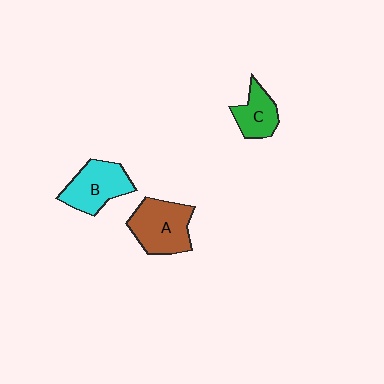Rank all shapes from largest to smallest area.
From largest to smallest: A (brown), B (cyan), C (green).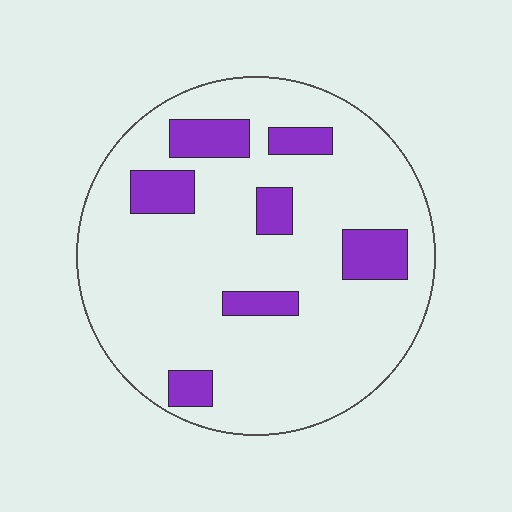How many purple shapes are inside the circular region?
7.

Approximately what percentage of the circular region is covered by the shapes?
Approximately 15%.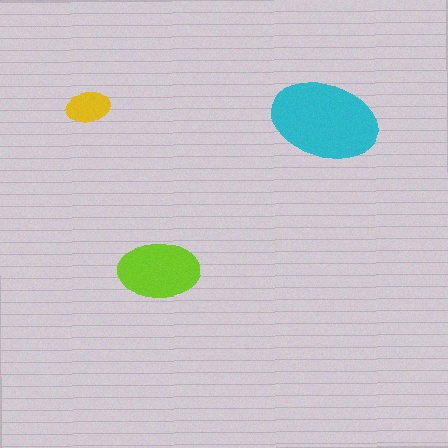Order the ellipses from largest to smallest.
the cyan one, the lime one, the yellow one.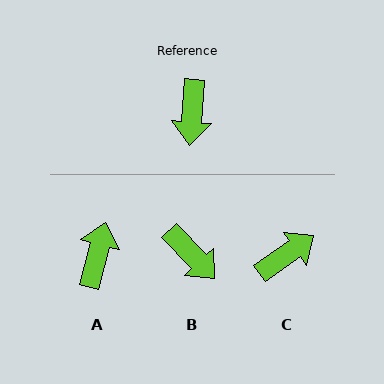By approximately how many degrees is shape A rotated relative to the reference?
Approximately 170 degrees counter-clockwise.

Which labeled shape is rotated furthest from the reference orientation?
A, about 170 degrees away.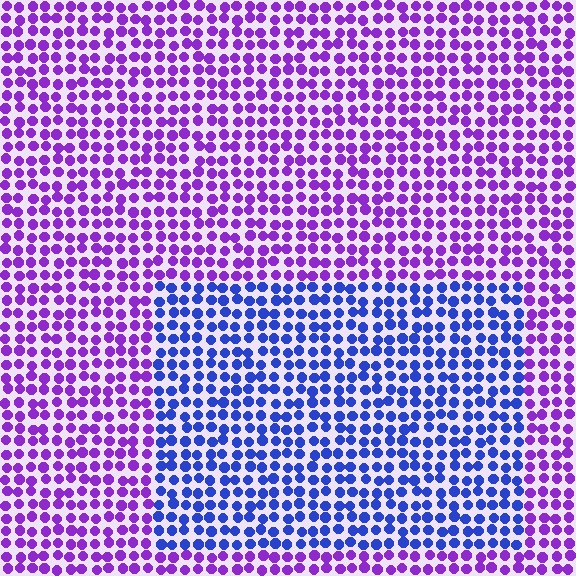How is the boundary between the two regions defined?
The boundary is defined purely by a slight shift in hue (about 47 degrees). Spacing, size, and orientation are identical on both sides.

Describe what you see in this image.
The image is filled with small purple elements in a uniform arrangement. A rectangle-shaped region is visible where the elements are tinted to a slightly different hue, forming a subtle color boundary.